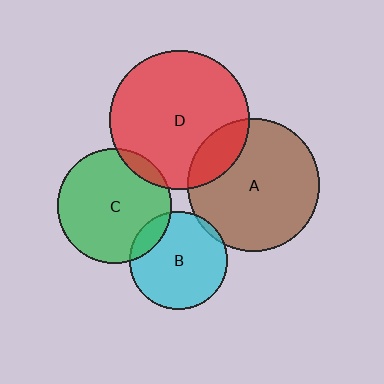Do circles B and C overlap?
Yes.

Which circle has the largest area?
Circle D (red).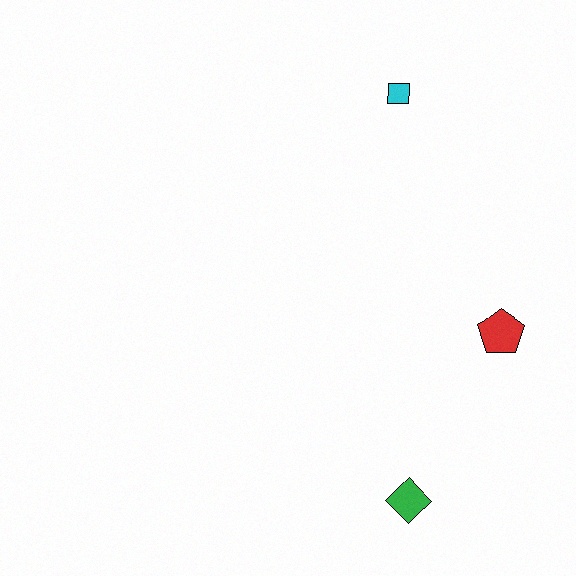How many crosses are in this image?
There are no crosses.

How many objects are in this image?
There are 3 objects.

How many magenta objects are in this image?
There are no magenta objects.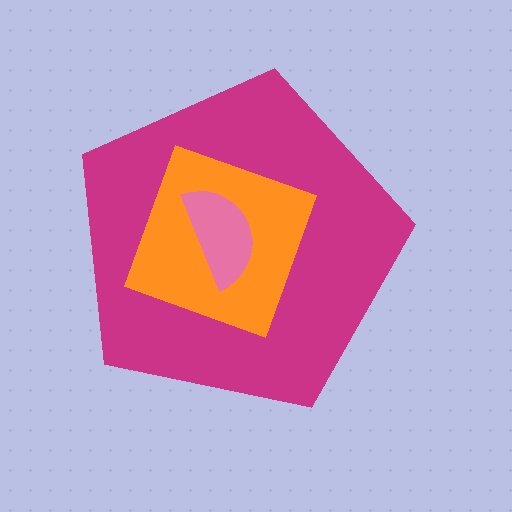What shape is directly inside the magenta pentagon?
The orange square.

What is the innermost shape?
The pink semicircle.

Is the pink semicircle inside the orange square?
Yes.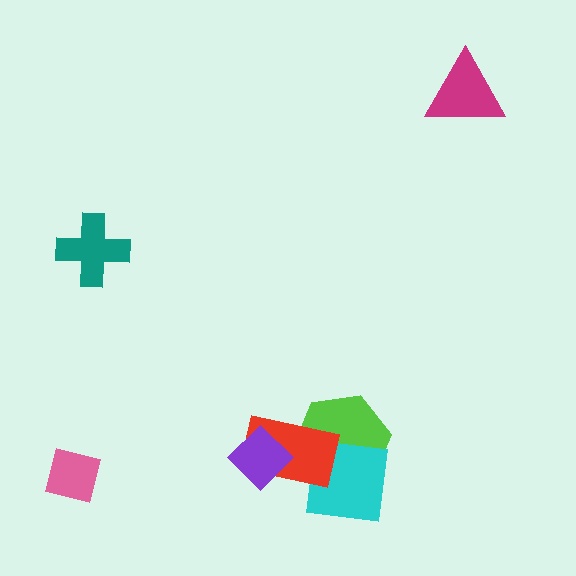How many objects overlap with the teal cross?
0 objects overlap with the teal cross.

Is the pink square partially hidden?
No, no other shape covers it.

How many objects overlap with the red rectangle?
3 objects overlap with the red rectangle.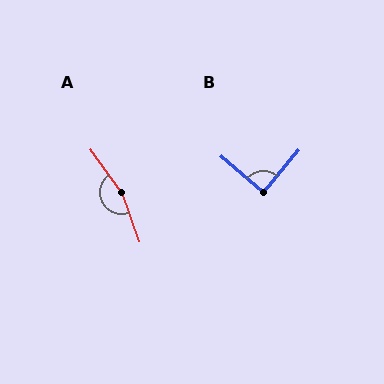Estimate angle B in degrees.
Approximately 89 degrees.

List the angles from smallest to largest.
B (89°), A (163°).